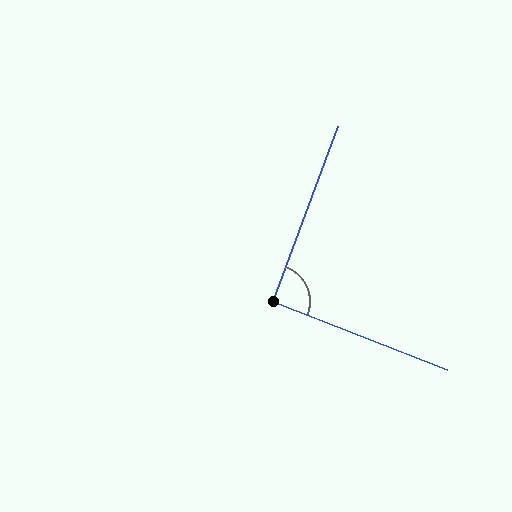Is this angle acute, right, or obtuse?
It is approximately a right angle.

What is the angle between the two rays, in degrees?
Approximately 91 degrees.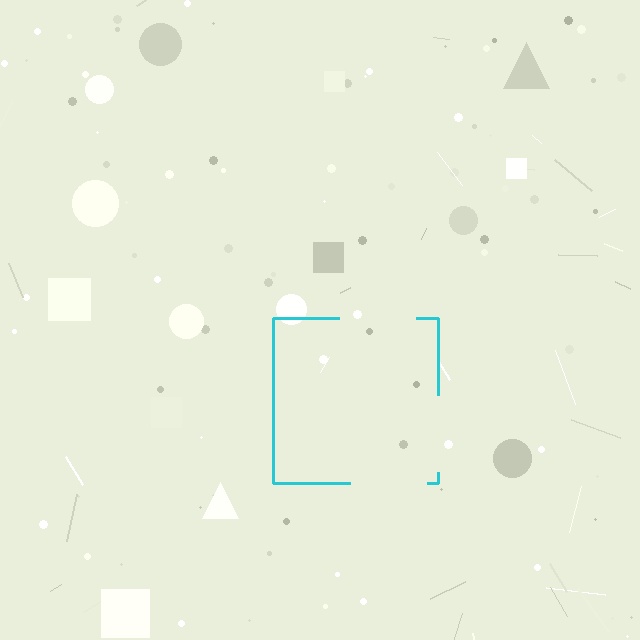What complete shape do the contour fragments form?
The contour fragments form a square.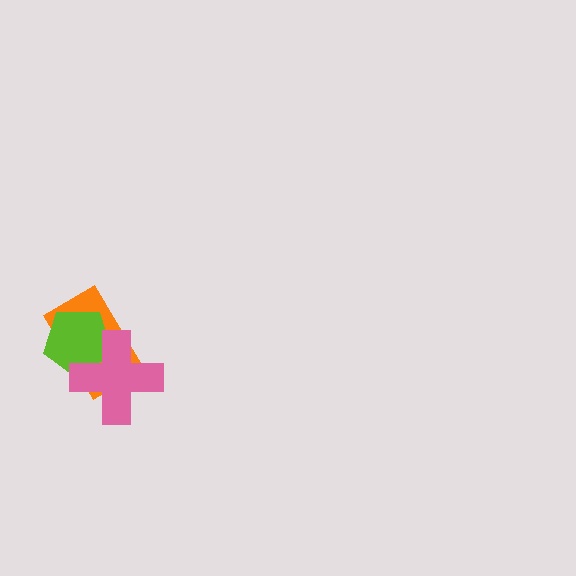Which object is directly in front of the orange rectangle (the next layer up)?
The lime pentagon is directly in front of the orange rectangle.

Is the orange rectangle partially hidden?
Yes, it is partially covered by another shape.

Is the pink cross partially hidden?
No, no other shape covers it.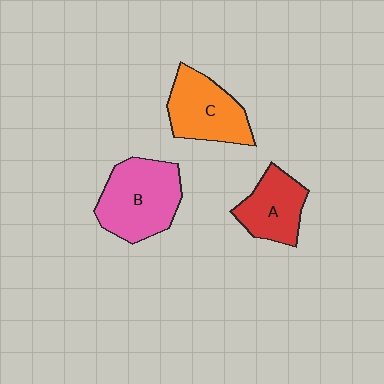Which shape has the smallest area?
Shape A (red).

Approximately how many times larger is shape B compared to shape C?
Approximately 1.2 times.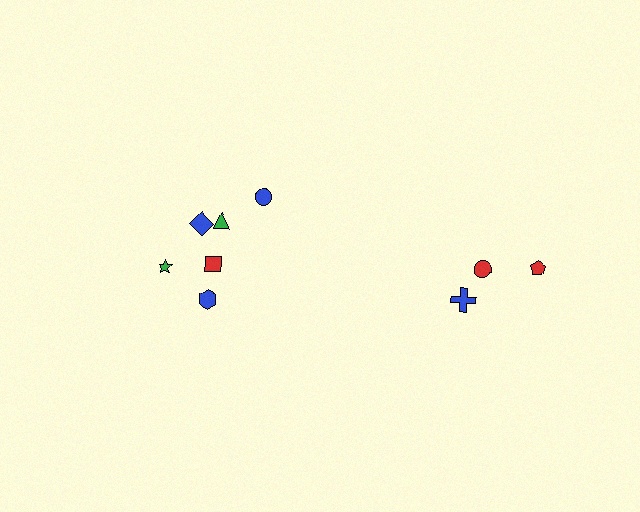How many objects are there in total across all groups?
There are 9 objects.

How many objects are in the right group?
There are 3 objects.